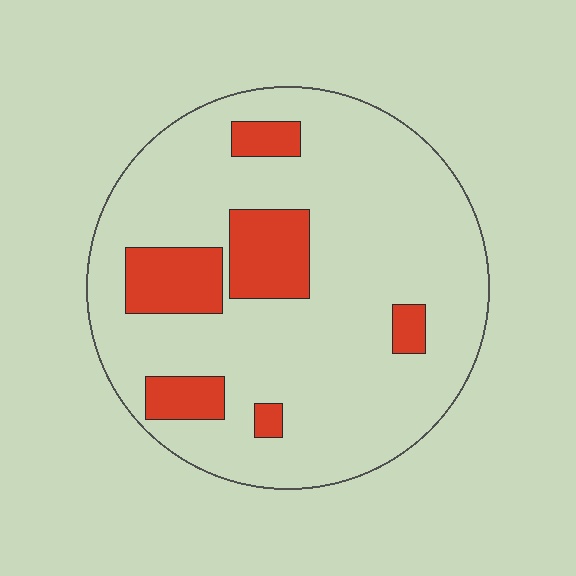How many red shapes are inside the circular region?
6.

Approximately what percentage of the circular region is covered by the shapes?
Approximately 20%.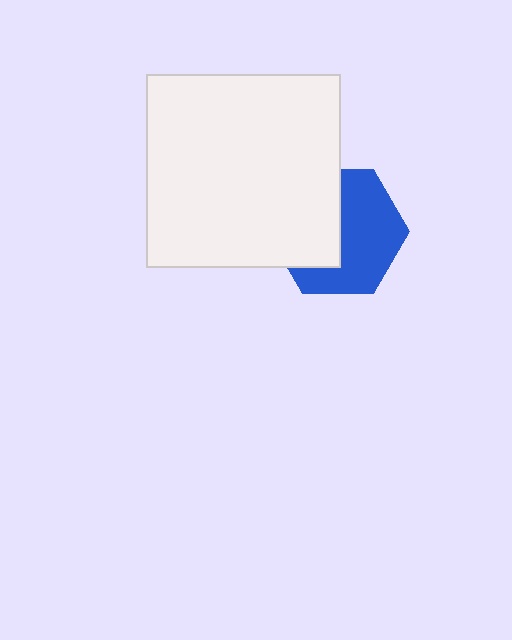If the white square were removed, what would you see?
You would see the complete blue hexagon.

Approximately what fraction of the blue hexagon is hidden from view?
Roughly 44% of the blue hexagon is hidden behind the white square.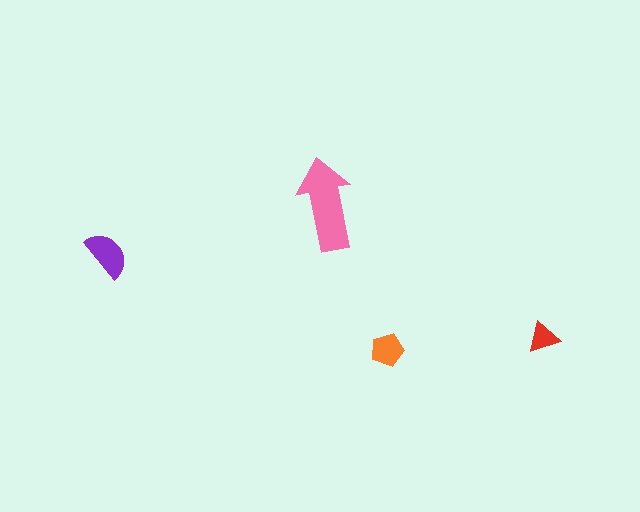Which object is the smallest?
The red triangle.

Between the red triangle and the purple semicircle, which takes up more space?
The purple semicircle.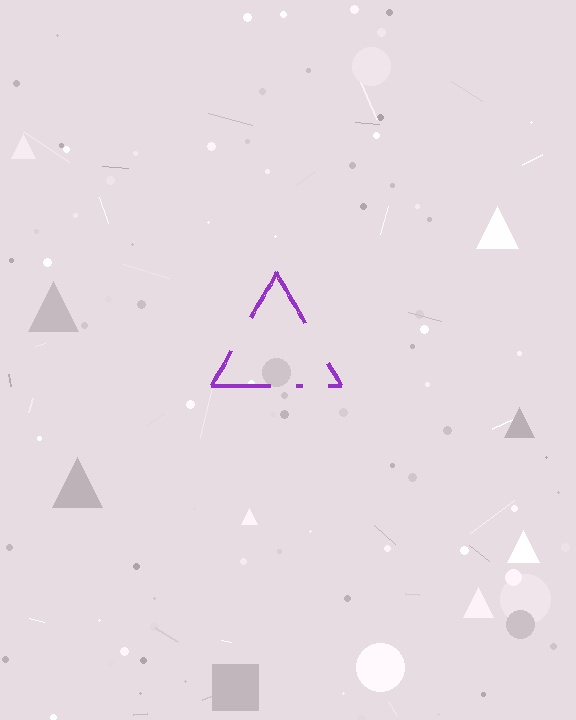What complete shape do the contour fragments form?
The contour fragments form a triangle.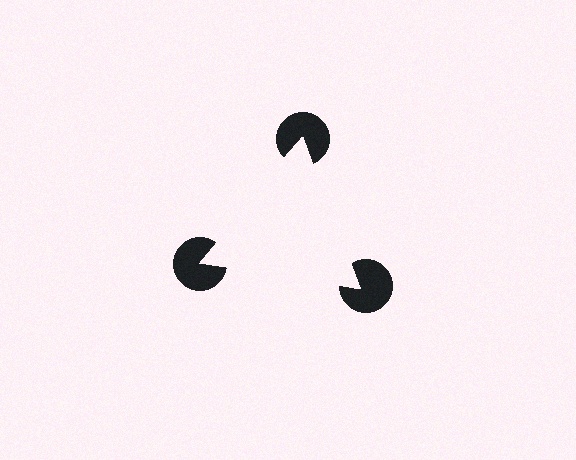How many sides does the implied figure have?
3 sides.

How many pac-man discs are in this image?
There are 3 — one at each vertex of the illusory triangle.